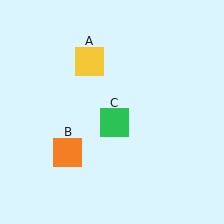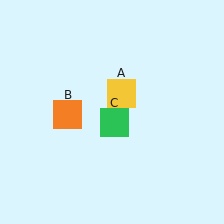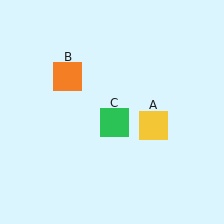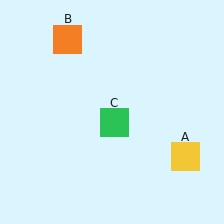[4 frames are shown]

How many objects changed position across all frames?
2 objects changed position: yellow square (object A), orange square (object B).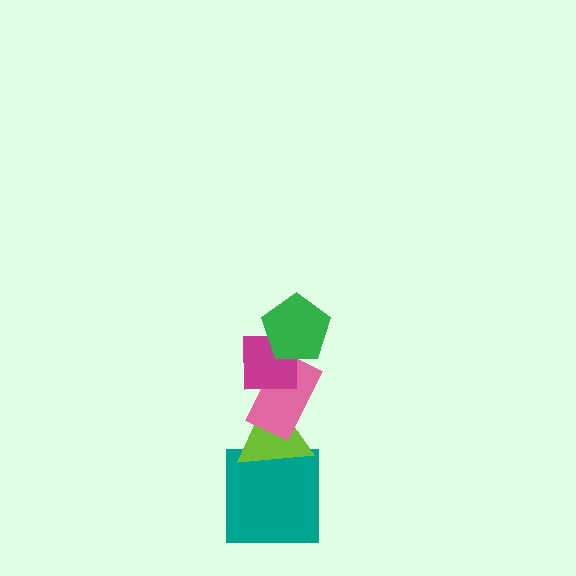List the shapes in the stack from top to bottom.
From top to bottom: the green pentagon, the magenta square, the pink rectangle, the lime triangle, the teal square.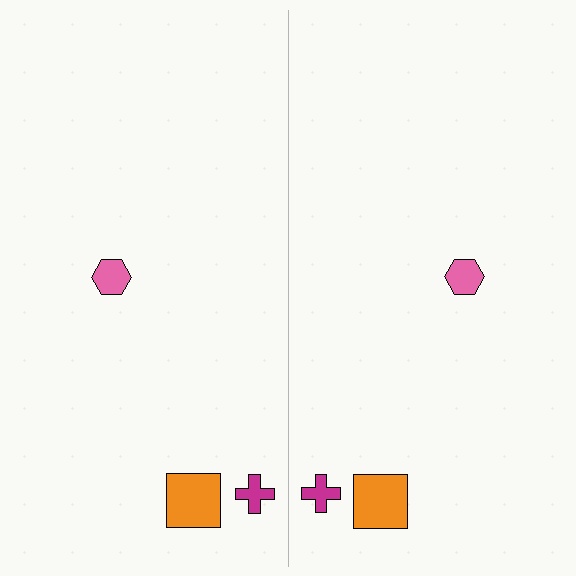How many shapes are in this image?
There are 6 shapes in this image.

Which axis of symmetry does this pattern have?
The pattern has a vertical axis of symmetry running through the center of the image.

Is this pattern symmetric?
Yes, this pattern has bilateral (reflection) symmetry.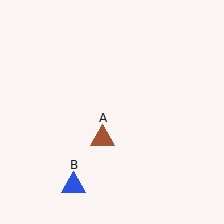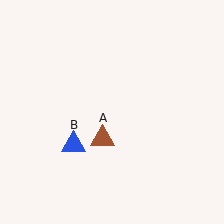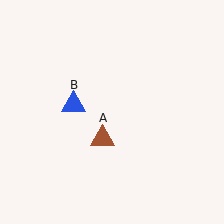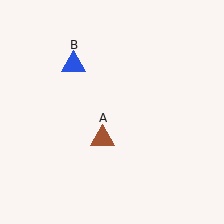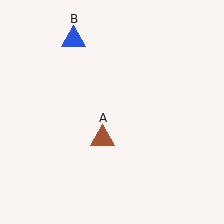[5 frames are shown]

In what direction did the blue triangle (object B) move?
The blue triangle (object B) moved up.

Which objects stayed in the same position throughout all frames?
Brown triangle (object A) remained stationary.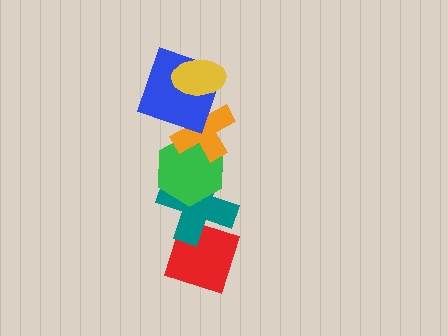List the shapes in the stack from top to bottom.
From top to bottom: the yellow ellipse, the blue square, the orange cross, the green hexagon, the teal cross, the red diamond.